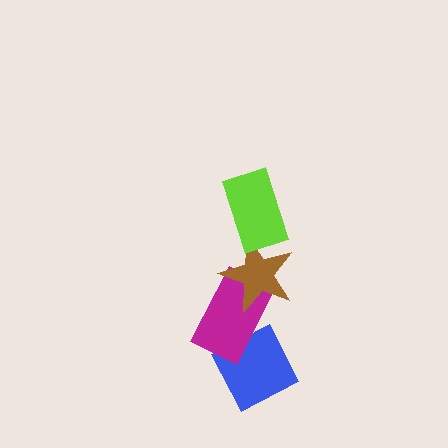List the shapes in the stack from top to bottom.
From top to bottom: the lime rectangle, the brown star, the magenta rectangle, the blue diamond.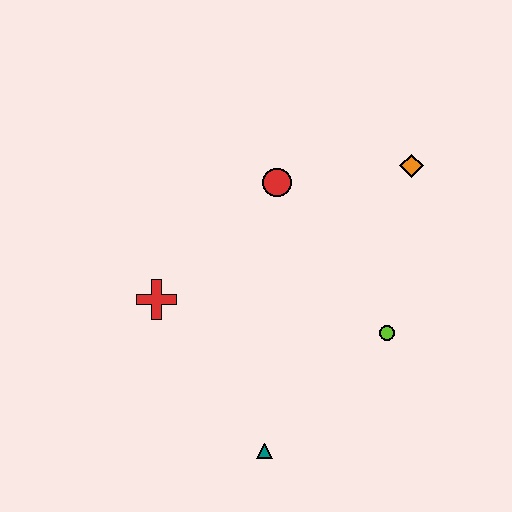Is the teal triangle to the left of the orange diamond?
Yes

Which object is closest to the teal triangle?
The lime circle is closest to the teal triangle.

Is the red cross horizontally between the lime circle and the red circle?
No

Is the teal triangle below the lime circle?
Yes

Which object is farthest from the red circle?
The teal triangle is farthest from the red circle.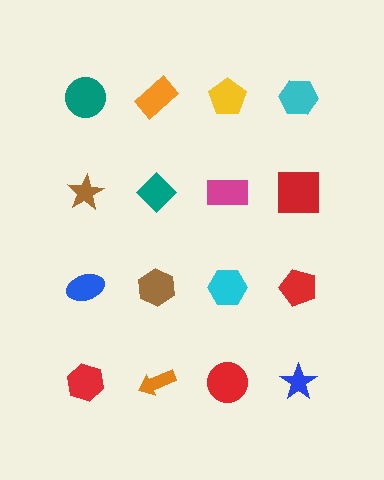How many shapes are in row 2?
4 shapes.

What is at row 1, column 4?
A cyan hexagon.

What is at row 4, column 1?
A red hexagon.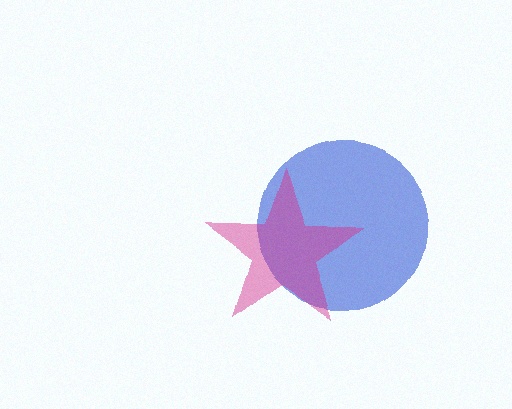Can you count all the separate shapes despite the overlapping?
Yes, there are 2 separate shapes.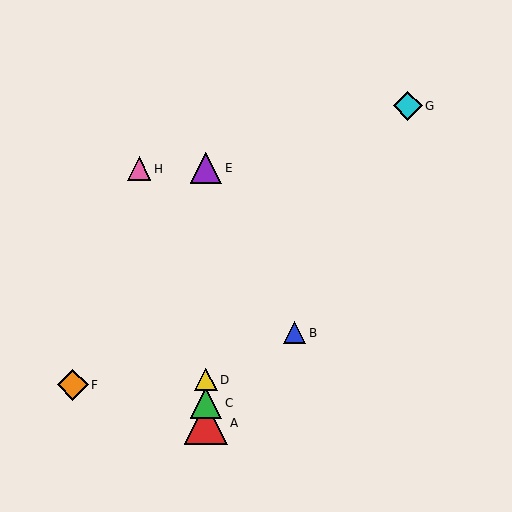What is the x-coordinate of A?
Object A is at x≈206.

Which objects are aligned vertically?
Objects A, C, D, E are aligned vertically.